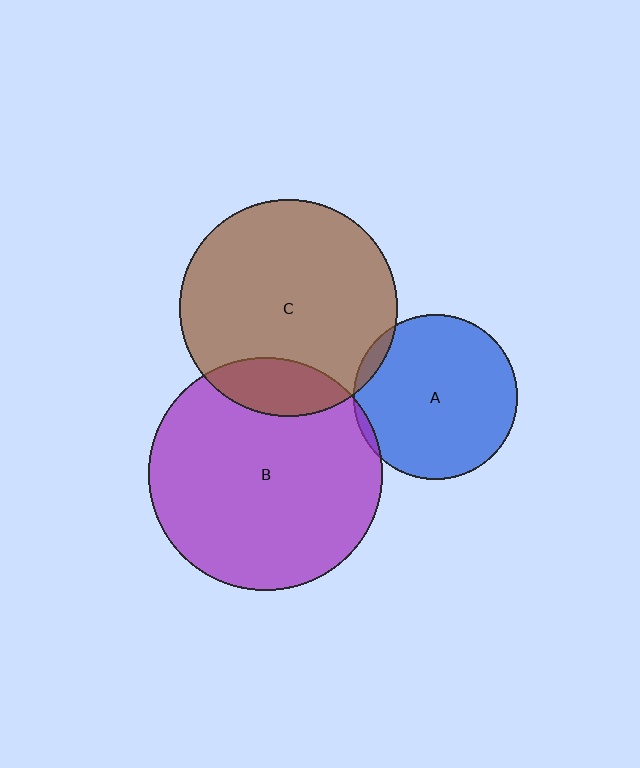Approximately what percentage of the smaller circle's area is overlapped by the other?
Approximately 5%.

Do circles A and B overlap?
Yes.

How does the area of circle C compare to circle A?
Approximately 1.8 times.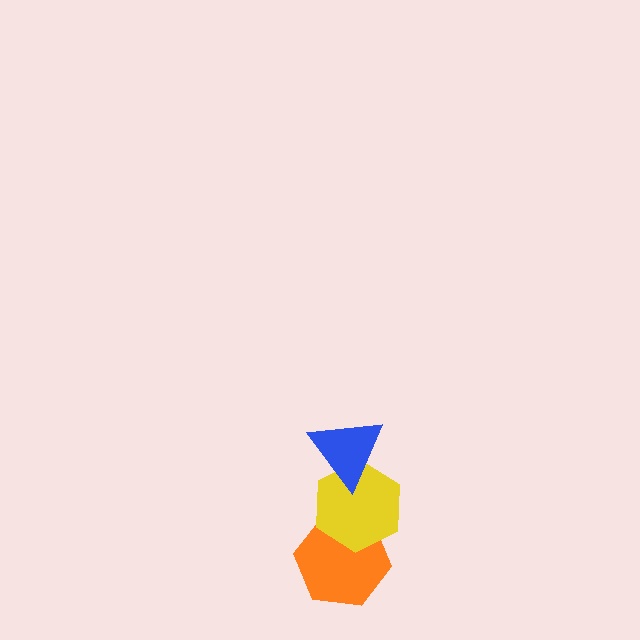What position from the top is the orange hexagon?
The orange hexagon is 3rd from the top.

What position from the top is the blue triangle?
The blue triangle is 1st from the top.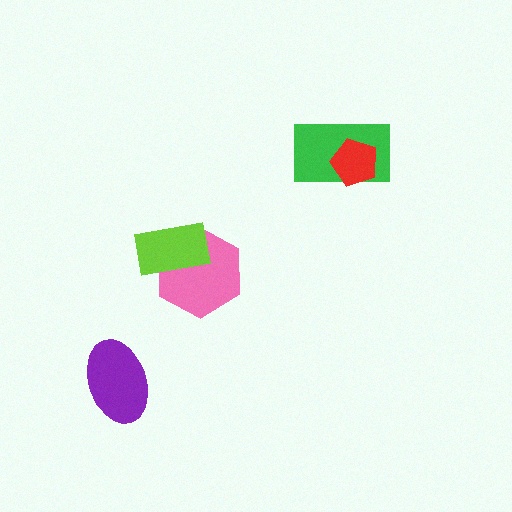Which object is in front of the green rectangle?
The red pentagon is in front of the green rectangle.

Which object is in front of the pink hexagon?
The lime rectangle is in front of the pink hexagon.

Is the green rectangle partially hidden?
Yes, it is partially covered by another shape.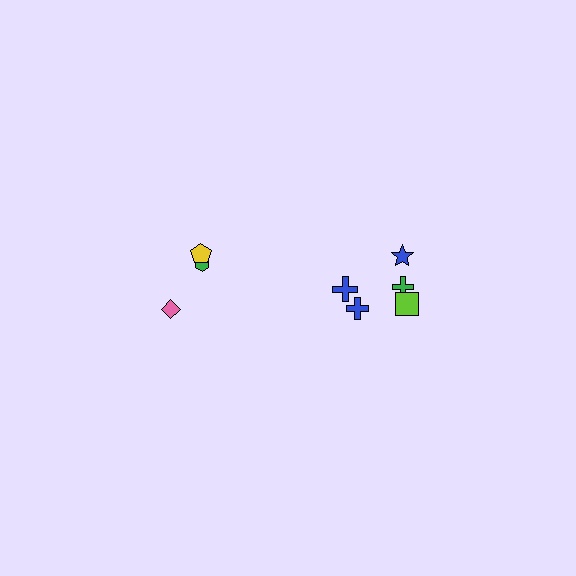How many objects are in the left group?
There are 3 objects.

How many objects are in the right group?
There are 5 objects.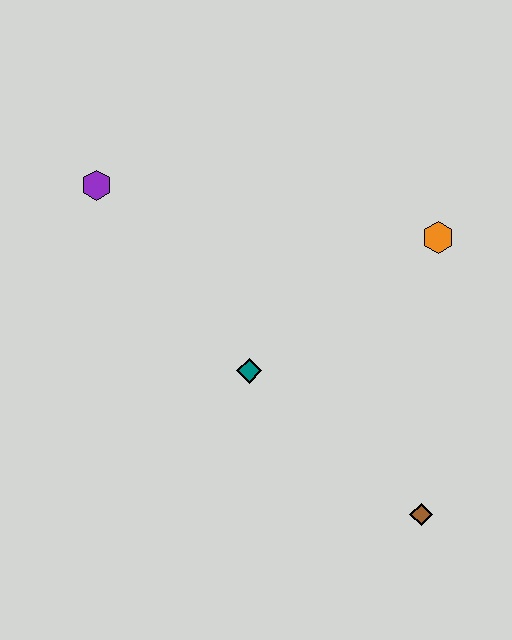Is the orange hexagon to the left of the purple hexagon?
No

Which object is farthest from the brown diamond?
The purple hexagon is farthest from the brown diamond.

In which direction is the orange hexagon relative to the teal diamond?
The orange hexagon is to the right of the teal diamond.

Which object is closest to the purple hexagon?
The teal diamond is closest to the purple hexagon.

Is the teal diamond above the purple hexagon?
No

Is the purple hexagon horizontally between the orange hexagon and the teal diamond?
No